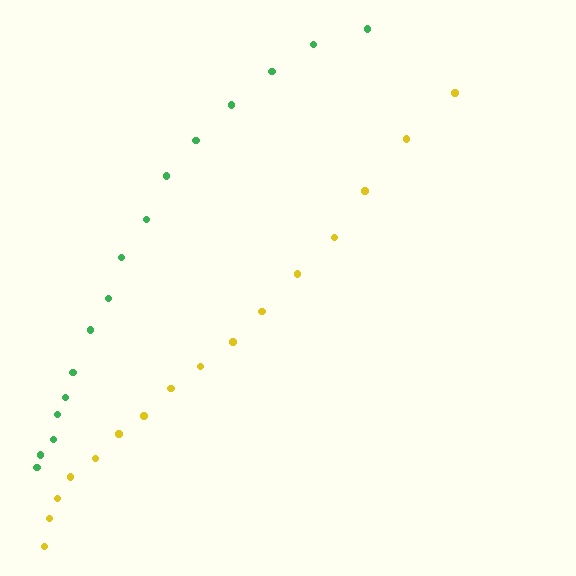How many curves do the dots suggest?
There are 2 distinct paths.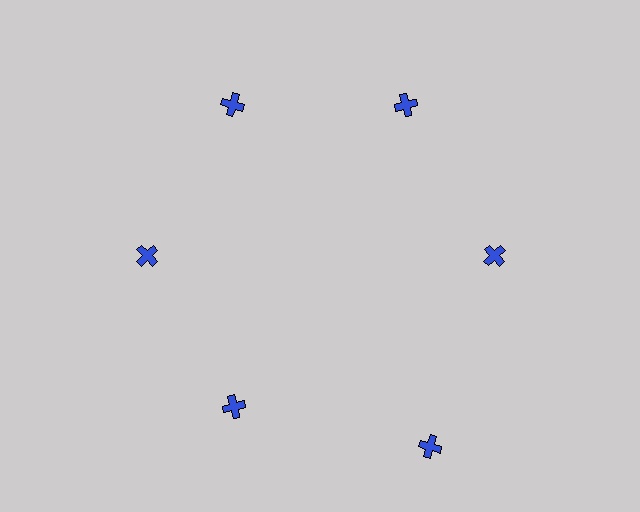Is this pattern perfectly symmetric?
No. The 6 blue crosses are arranged in a ring, but one element near the 5 o'clock position is pushed outward from the center, breaking the 6-fold rotational symmetry.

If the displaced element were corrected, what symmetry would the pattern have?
It would have 6-fold rotational symmetry — the pattern would map onto itself every 60 degrees.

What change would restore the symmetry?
The symmetry would be restored by moving it inward, back onto the ring so that all 6 crosses sit at equal angles and equal distance from the center.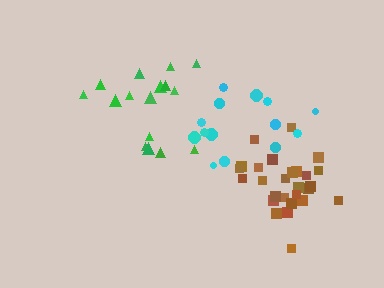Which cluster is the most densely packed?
Brown.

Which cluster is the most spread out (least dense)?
Cyan.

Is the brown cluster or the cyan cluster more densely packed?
Brown.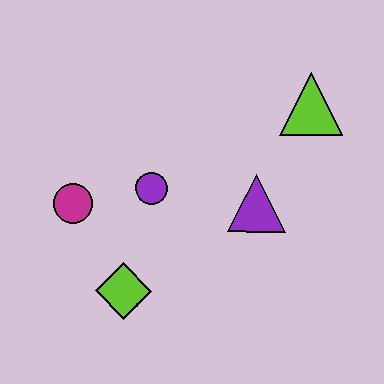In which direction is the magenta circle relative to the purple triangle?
The magenta circle is to the left of the purple triangle.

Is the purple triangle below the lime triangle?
Yes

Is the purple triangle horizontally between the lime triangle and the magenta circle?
Yes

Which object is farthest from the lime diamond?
The lime triangle is farthest from the lime diamond.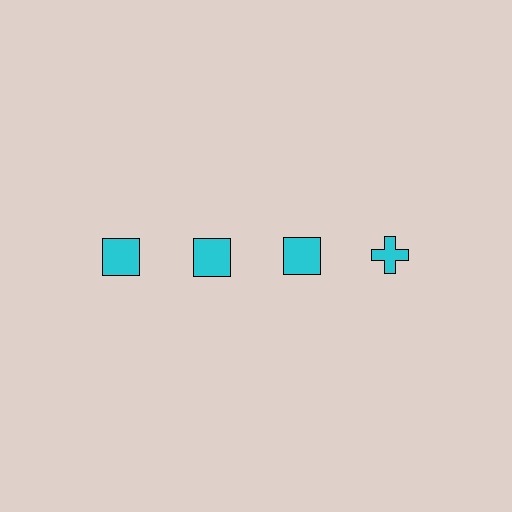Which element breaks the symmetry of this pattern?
The cyan cross in the top row, second from right column breaks the symmetry. All other shapes are cyan squares.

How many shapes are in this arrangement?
There are 4 shapes arranged in a grid pattern.